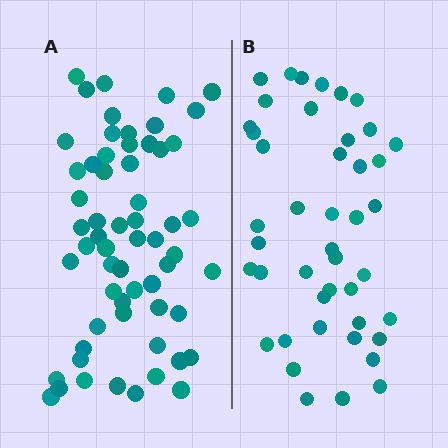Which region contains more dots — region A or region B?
Region A (the left region) has more dots.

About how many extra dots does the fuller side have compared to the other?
Region A has approximately 15 more dots than region B.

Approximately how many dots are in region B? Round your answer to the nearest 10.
About 40 dots. (The exact count is 44, which rounds to 40.)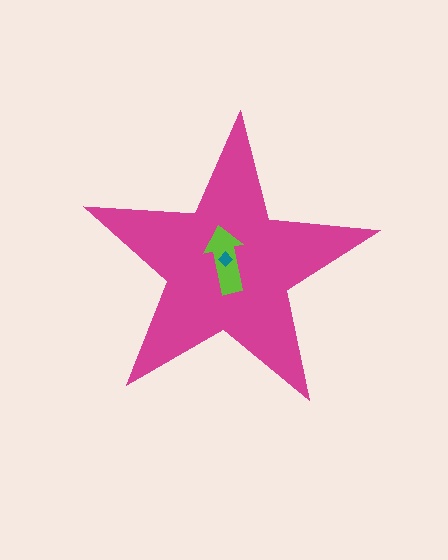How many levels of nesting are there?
3.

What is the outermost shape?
The magenta star.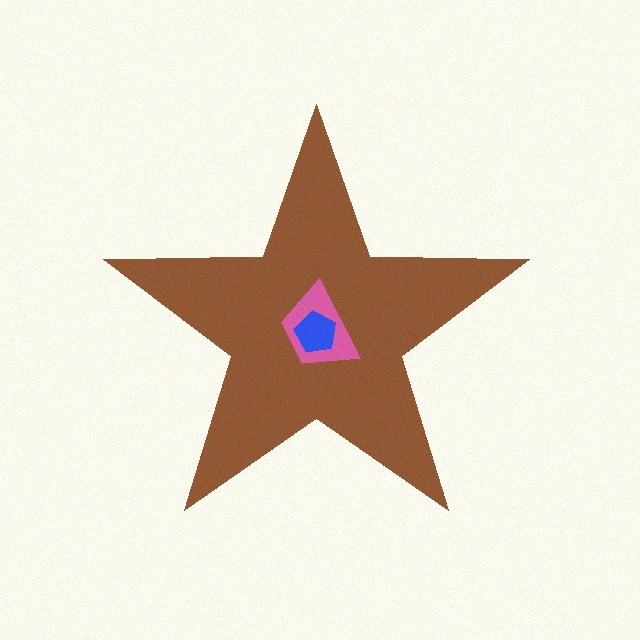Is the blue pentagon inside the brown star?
Yes.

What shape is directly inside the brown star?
The pink trapezoid.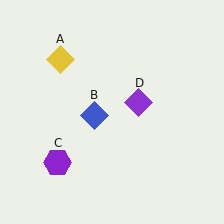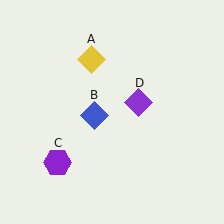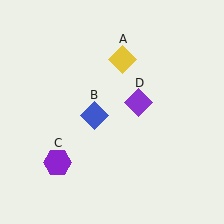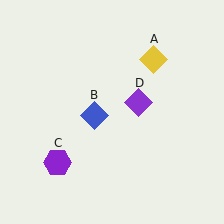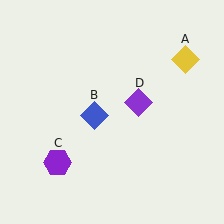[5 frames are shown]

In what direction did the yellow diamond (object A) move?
The yellow diamond (object A) moved right.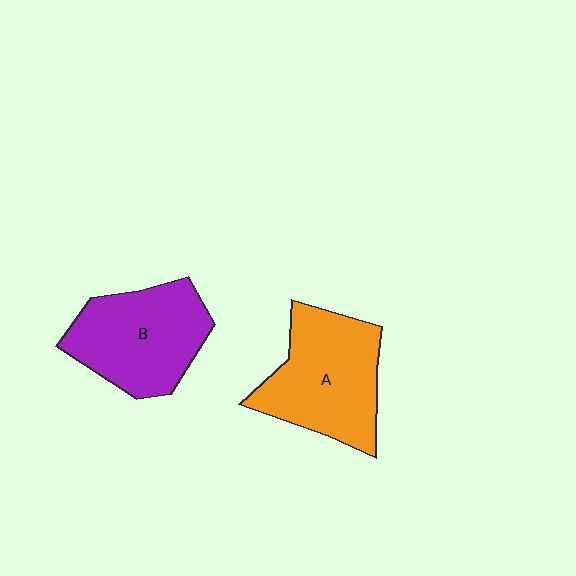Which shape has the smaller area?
Shape B (purple).